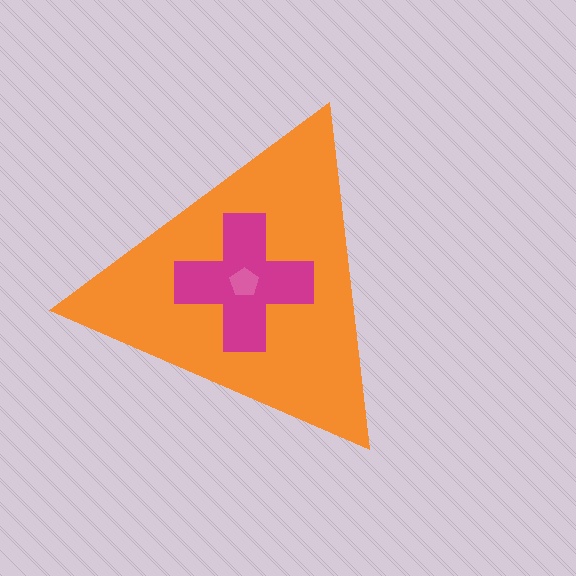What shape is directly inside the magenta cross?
The pink pentagon.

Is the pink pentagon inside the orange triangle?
Yes.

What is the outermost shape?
The orange triangle.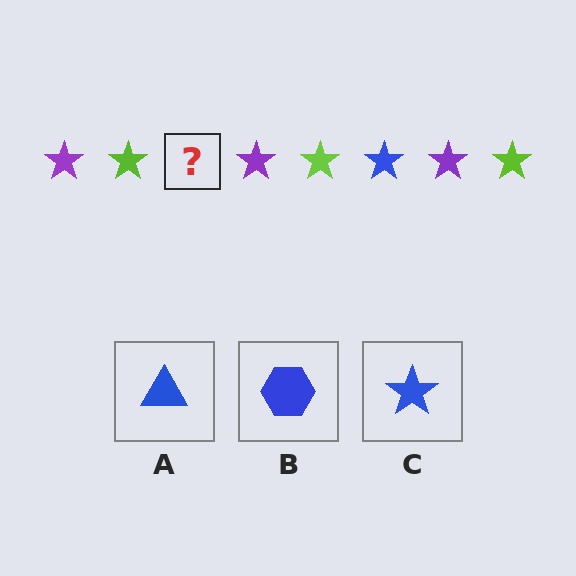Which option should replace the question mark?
Option C.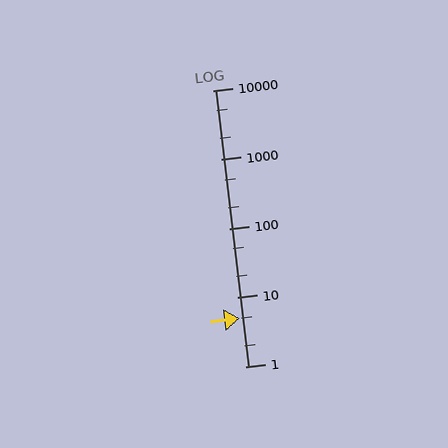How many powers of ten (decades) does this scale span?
The scale spans 4 decades, from 1 to 10000.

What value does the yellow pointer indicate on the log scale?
The pointer indicates approximately 5.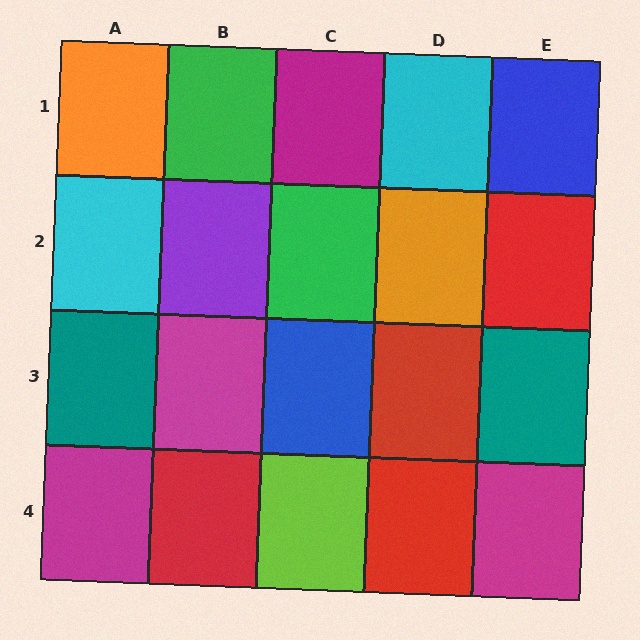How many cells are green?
2 cells are green.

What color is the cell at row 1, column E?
Blue.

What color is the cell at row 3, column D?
Red.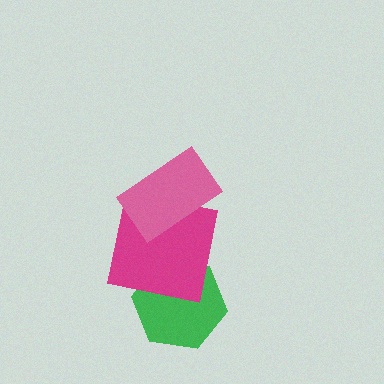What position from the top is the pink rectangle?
The pink rectangle is 1st from the top.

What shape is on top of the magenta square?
The pink rectangle is on top of the magenta square.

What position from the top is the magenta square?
The magenta square is 2nd from the top.